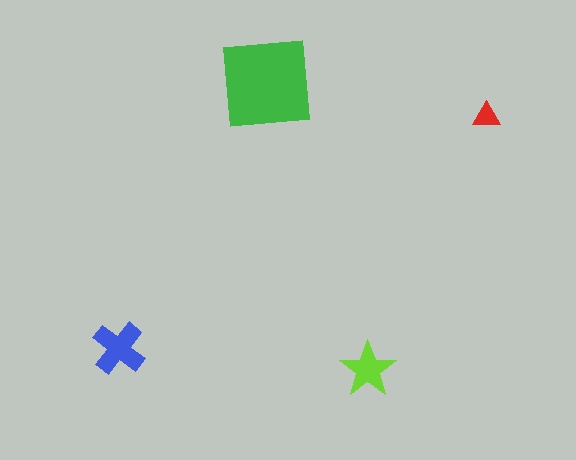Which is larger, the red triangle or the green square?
The green square.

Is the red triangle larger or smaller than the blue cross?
Smaller.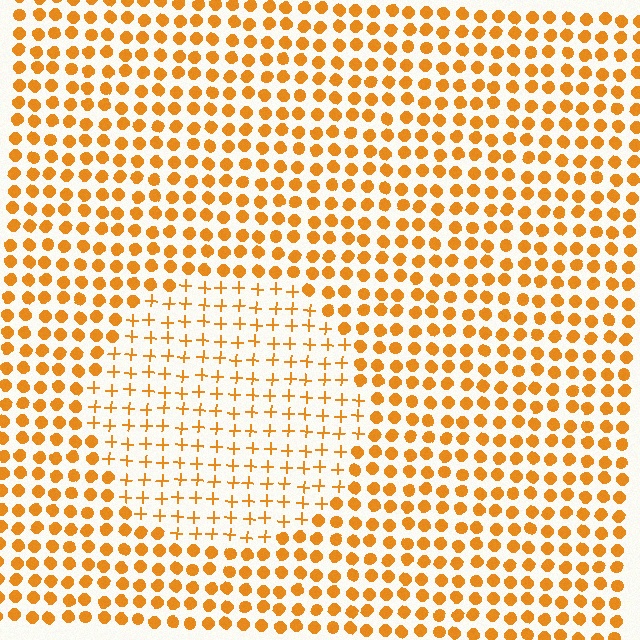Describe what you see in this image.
The image is filled with small orange elements arranged in a uniform grid. A circle-shaped region contains plus signs, while the surrounding area contains circles. The boundary is defined purely by the change in element shape.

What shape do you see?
I see a circle.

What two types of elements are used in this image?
The image uses plus signs inside the circle region and circles outside it.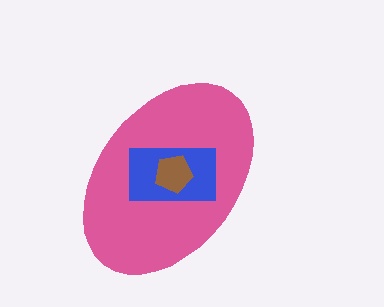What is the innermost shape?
The brown pentagon.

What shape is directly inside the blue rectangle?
The brown pentagon.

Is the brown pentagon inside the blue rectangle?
Yes.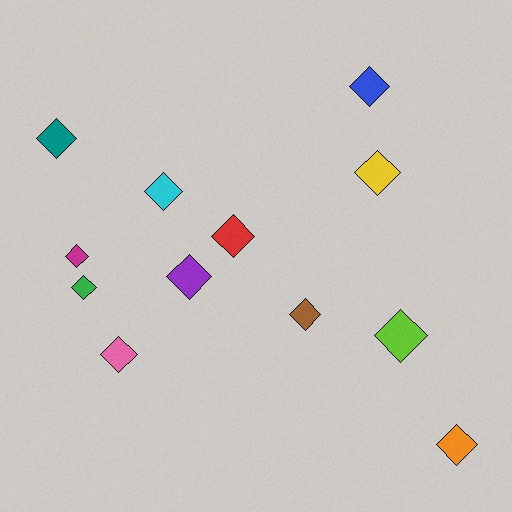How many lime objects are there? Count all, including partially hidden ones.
There is 1 lime object.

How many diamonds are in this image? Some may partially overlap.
There are 12 diamonds.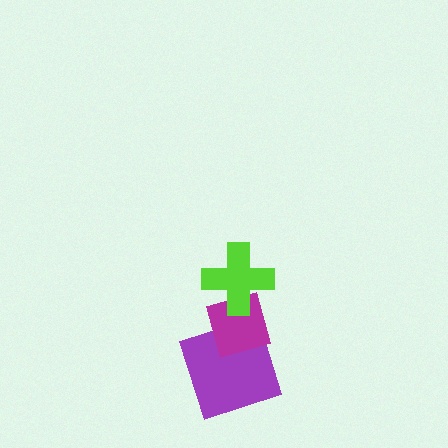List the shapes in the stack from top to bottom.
From top to bottom: the lime cross, the magenta diamond, the purple square.